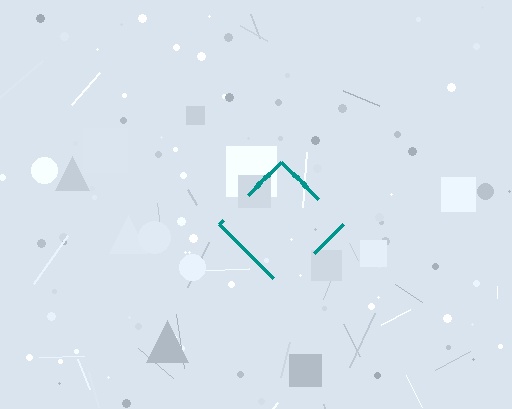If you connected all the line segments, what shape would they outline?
They would outline a diamond.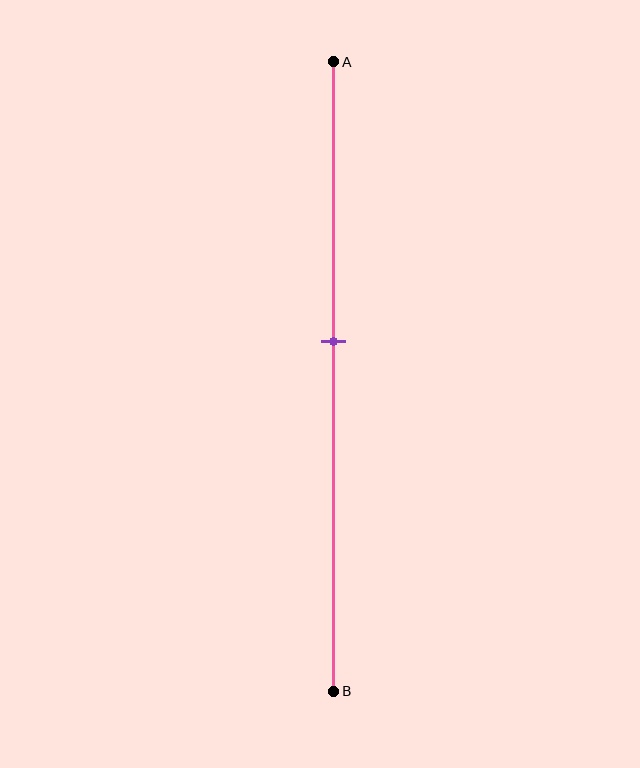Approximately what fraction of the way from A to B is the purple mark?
The purple mark is approximately 45% of the way from A to B.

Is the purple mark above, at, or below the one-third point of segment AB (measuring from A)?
The purple mark is below the one-third point of segment AB.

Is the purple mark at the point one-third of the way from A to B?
No, the mark is at about 45% from A, not at the 33% one-third point.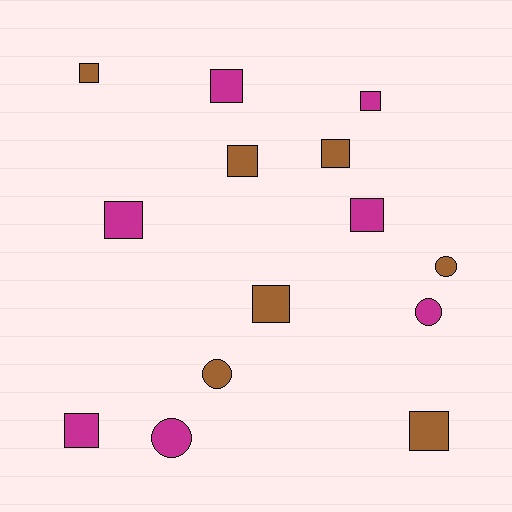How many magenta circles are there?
There are 2 magenta circles.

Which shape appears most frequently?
Square, with 10 objects.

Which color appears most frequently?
Brown, with 7 objects.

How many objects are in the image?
There are 14 objects.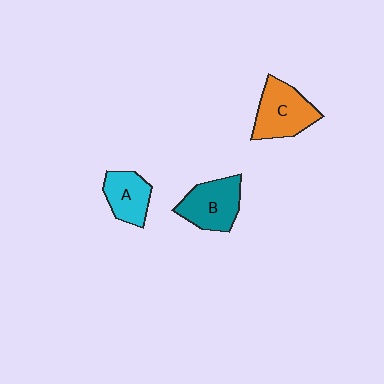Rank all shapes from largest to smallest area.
From largest to smallest: C (orange), B (teal), A (cyan).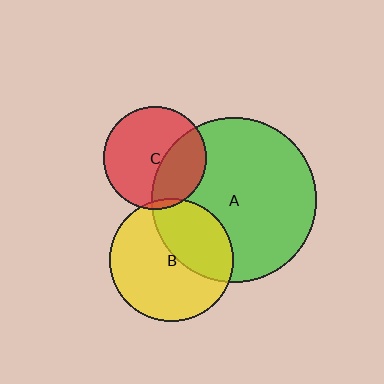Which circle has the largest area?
Circle A (green).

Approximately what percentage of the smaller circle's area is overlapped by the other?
Approximately 35%.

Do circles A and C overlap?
Yes.